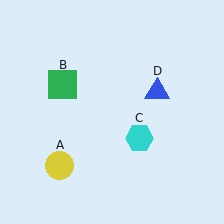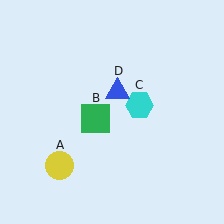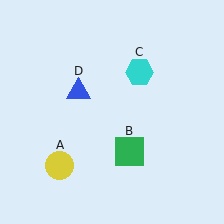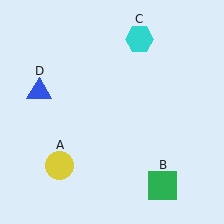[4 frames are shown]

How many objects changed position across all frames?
3 objects changed position: green square (object B), cyan hexagon (object C), blue triangle (object D).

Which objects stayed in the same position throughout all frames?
Yellow circle (object A) remained stationary.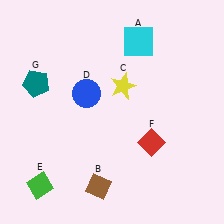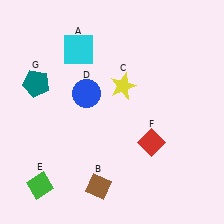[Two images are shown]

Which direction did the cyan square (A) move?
The cyan square (A) moved left.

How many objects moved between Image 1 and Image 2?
1 object moved between the two images.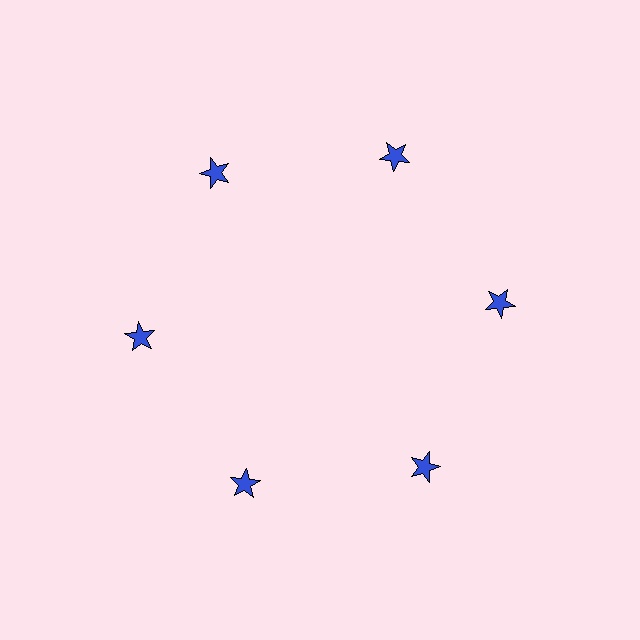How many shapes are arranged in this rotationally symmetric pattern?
There are 6 shapes, arranged in 6 groups of 1.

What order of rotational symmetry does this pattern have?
This pattern has 6-fold rotational symmetry.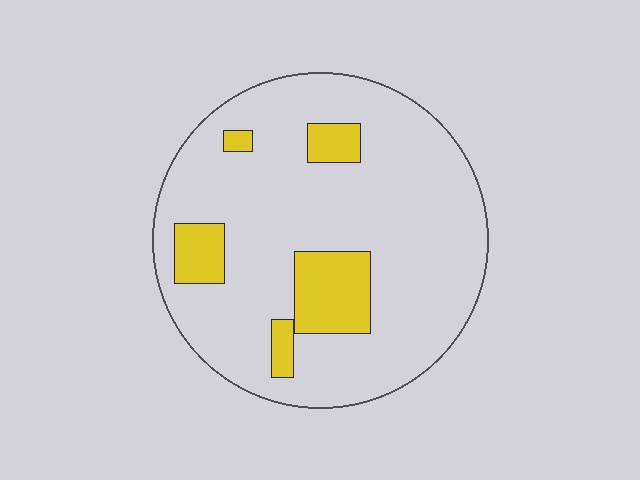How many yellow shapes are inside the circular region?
5.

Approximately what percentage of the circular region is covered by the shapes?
Approximately 15%.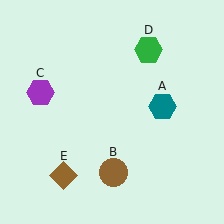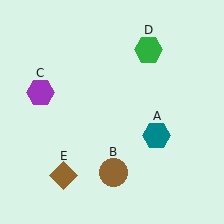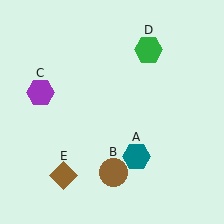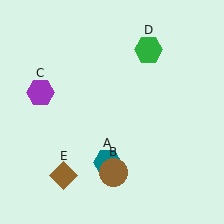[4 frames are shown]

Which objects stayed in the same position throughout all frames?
Brown circle (object B) and purple hexagon (object C) and green hexagon (object D) and brown diamond (object E) remained stationary.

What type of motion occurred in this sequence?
The teal hexagon (object A) rotated clockwise around the center of the scene.